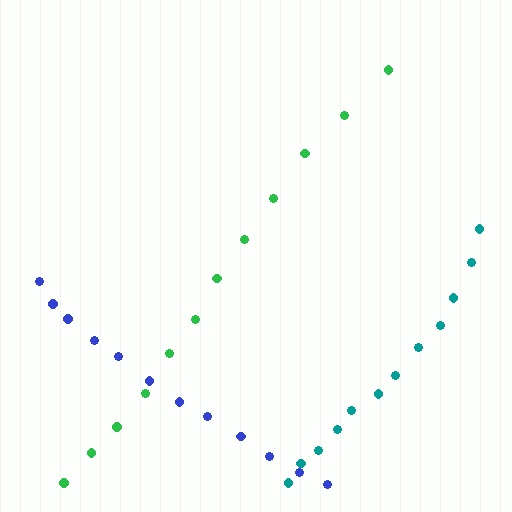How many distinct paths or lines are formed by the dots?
There are 3 distinct paths.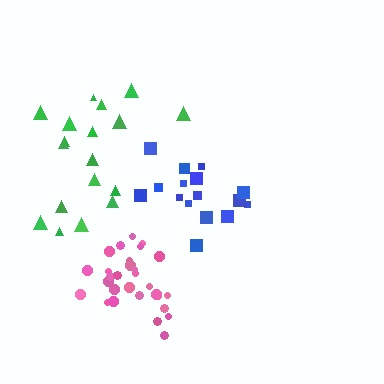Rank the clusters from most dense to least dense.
pink, blue, green.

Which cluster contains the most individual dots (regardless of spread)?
Pink (29).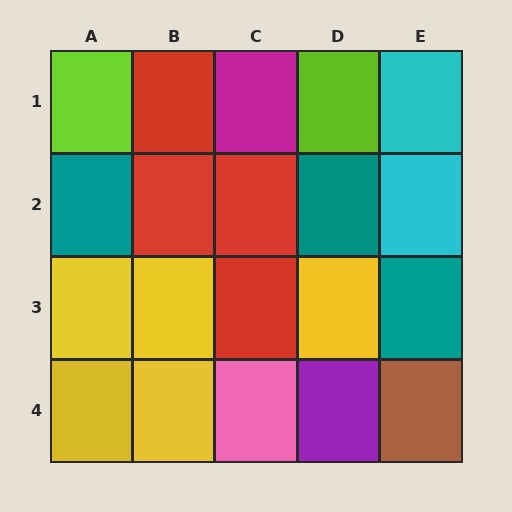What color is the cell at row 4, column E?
Brown.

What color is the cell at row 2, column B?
Red.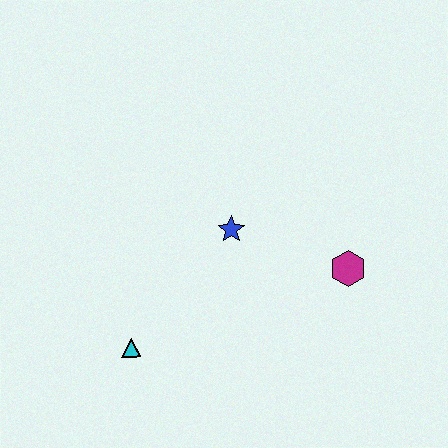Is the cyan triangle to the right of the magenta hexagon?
No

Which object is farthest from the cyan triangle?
The magenta hexagon is farthest from the cyan triangle.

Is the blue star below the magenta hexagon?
No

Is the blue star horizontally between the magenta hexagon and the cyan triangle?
Yes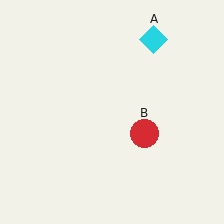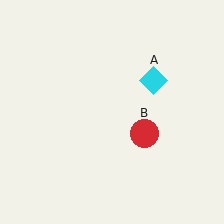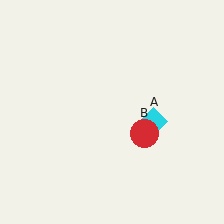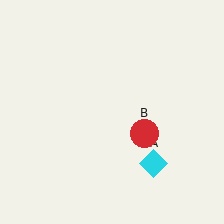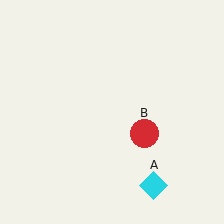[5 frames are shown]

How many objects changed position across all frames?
1 object changed position: cyan diamond (object A).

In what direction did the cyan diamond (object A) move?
The cyan diamond (object A) moved down.